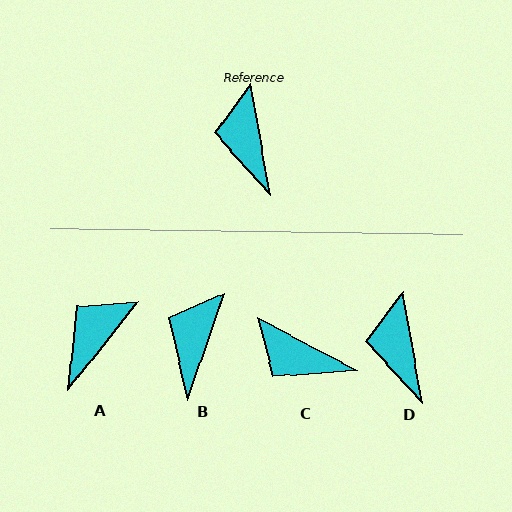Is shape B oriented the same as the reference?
No, it is off by about 29 degrees.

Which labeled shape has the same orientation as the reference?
D.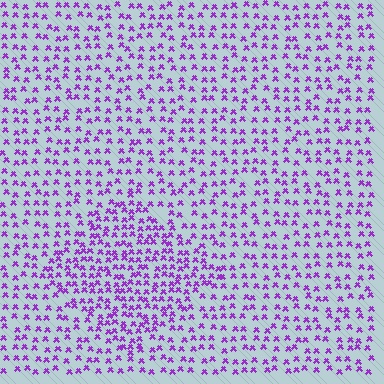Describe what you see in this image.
The image contains small purple elements arranged at two different densities. A diamond-shaped region is visible where the elements are more densely packed than the surrounding area.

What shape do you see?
I see a diamond.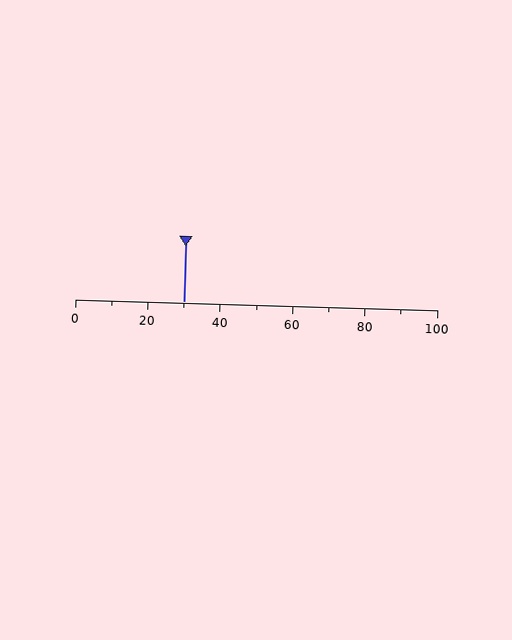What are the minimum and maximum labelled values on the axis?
The axis runs from 0 to 100.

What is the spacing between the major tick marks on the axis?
The major ticks are spaced 20 apart.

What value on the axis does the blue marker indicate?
The marker indicates approximately 30.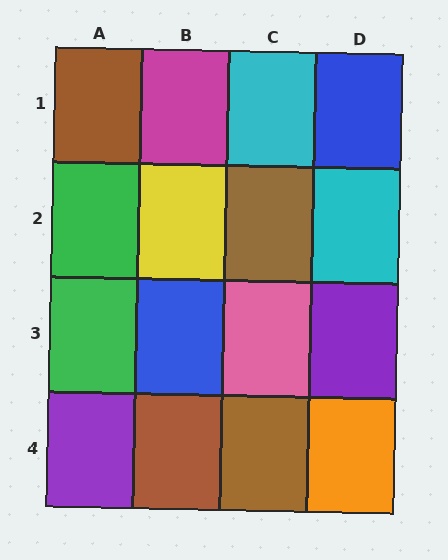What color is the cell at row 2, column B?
Yellow.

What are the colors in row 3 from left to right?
Green, blue, pink, purple.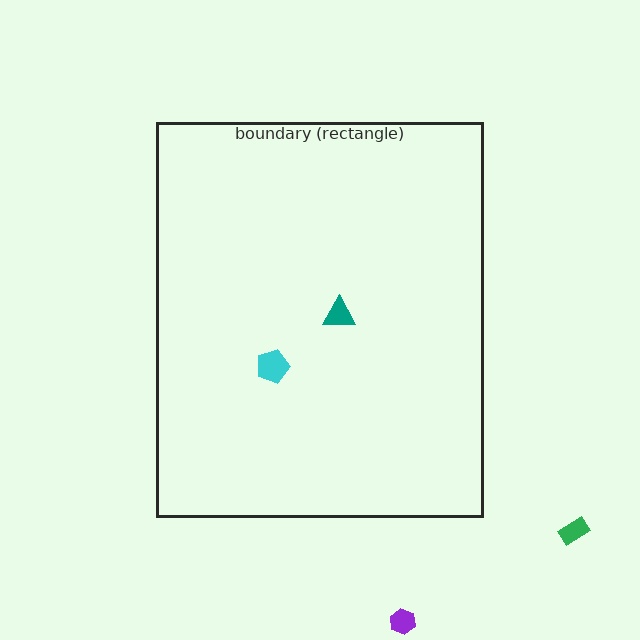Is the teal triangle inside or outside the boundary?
Inside.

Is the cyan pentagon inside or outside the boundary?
Inside.